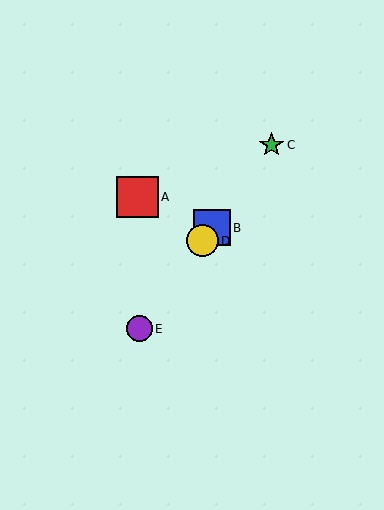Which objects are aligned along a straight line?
Objects B, C, D, E are aligned along a straight line.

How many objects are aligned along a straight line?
4 objects (B, C, D, E) are aligned along a straight line.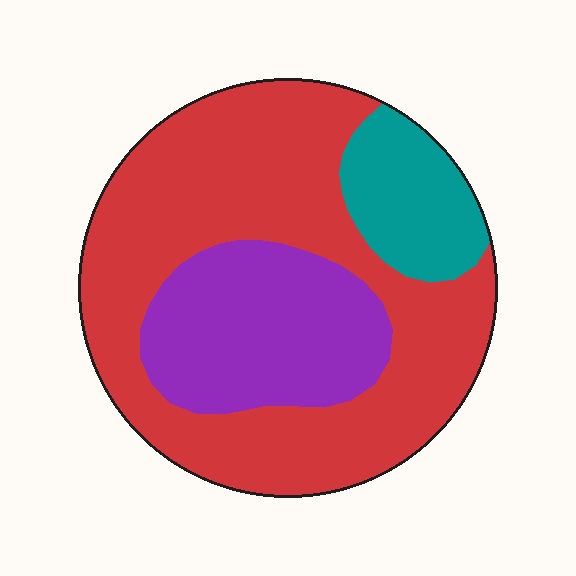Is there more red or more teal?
Red.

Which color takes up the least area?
Teal, at roughly 15%.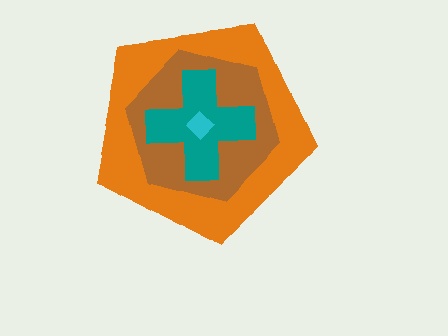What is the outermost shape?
The orange pentagon.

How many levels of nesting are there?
4.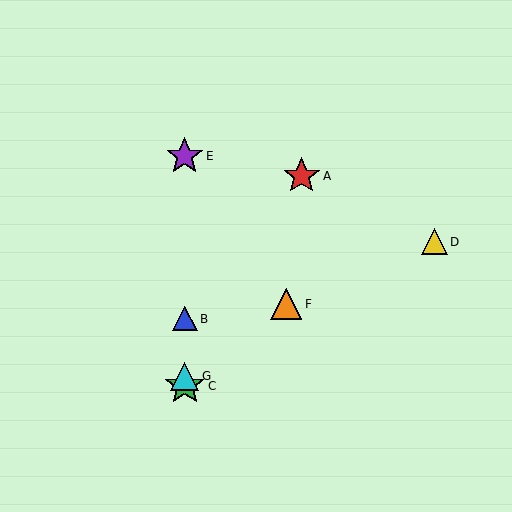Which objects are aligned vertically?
Objects B, C, E, G are aligned vertically.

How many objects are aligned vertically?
4 objects (B, C, E, G) are aligned vertically.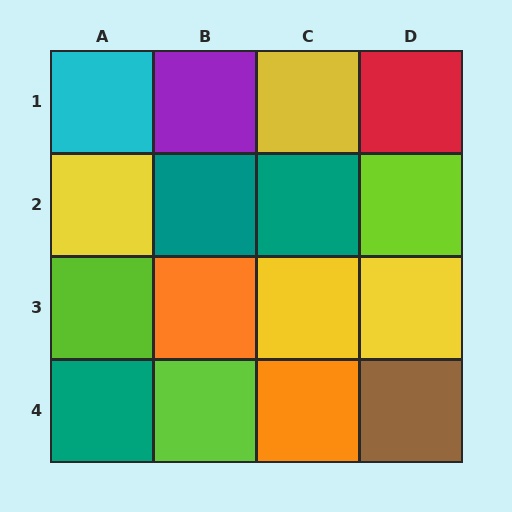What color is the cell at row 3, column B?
Orange.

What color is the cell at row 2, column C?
Teal.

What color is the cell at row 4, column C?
Orange.